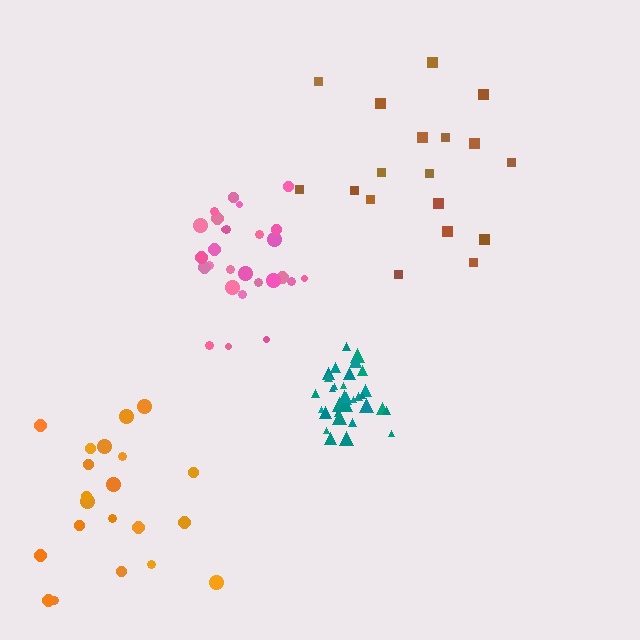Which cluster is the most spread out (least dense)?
Brown.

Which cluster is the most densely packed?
Teal.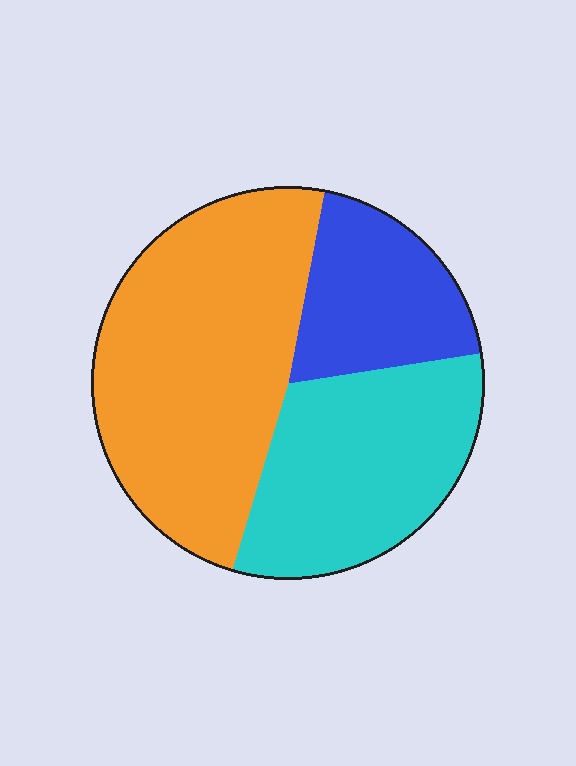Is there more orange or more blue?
Orange.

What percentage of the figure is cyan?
Cyan takes up about one third (1/3) of the figure.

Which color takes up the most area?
Orange, at roughly 50%.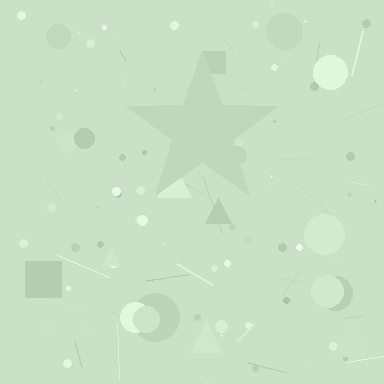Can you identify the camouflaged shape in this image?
The camouflaged shape is a star.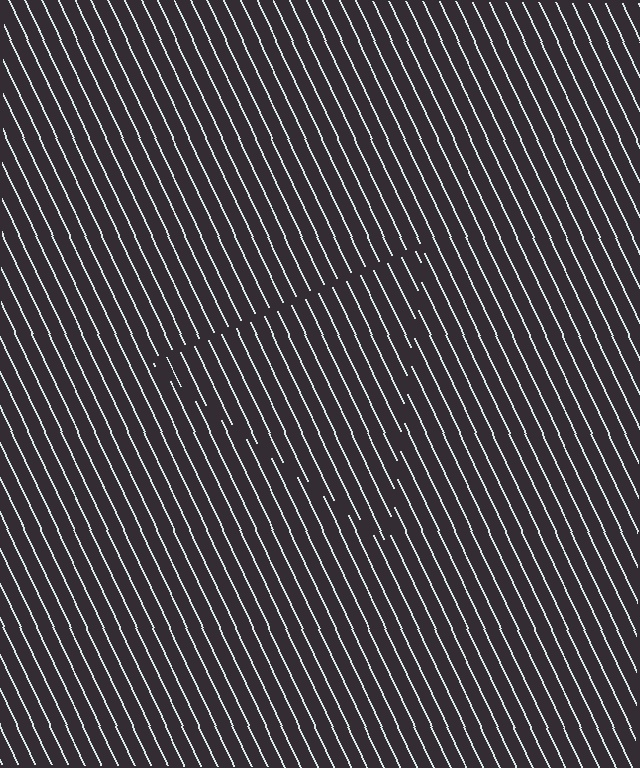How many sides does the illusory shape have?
3 sides — the line-ends trace a triangle.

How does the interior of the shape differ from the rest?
The interior of the shape contains the same grating, shifted by half a period — the contour is defined by the phase discontinuity where line-ends from the inner and outer gratings abut.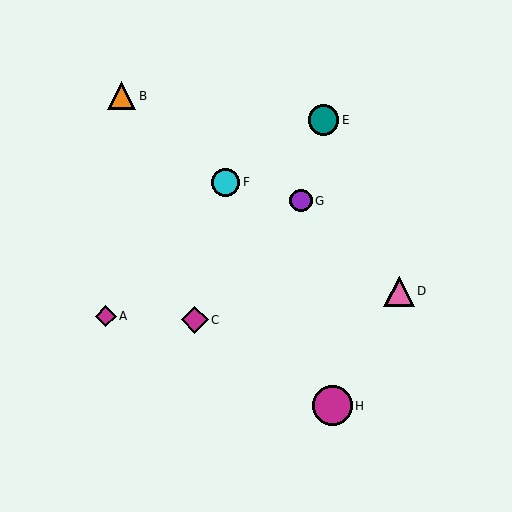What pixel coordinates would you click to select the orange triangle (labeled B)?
Click at (122, 96) to select the orange triangle B.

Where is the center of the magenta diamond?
The center of the magenta diamond is at (106, 316).